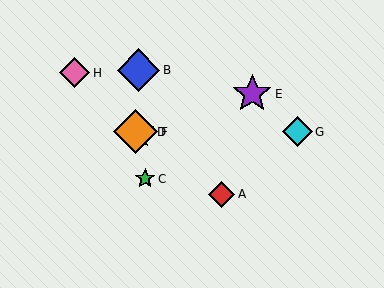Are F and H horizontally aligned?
No, F is at y≈132 and H is at y≈73.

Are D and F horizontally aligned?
Yes, both are at y≈132.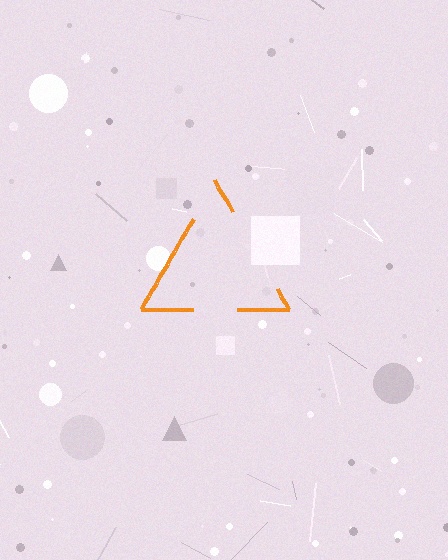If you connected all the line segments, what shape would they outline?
They would outline a triangle.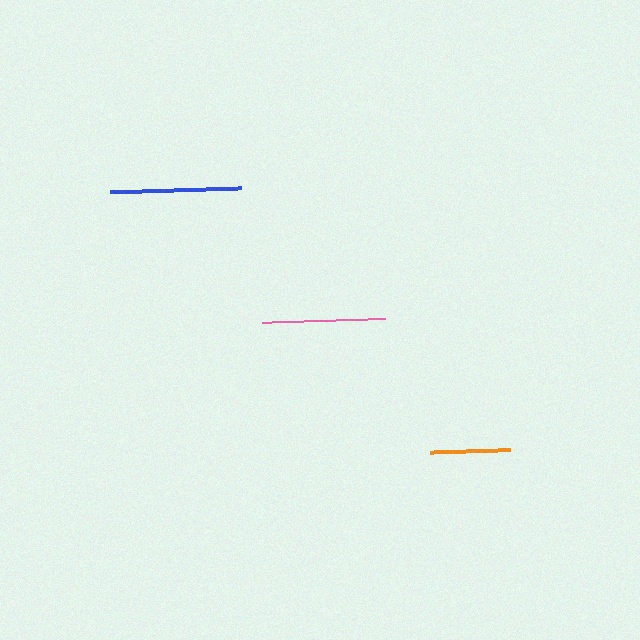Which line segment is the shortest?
The orange line is the shortest at approximately 80 pixels.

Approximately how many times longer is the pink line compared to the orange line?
The pink line is approximately 1.5 times the length of the orange line.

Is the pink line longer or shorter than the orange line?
The pink line is longer than the orange line.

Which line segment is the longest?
The blue line is the longest at approximately 131 pixels.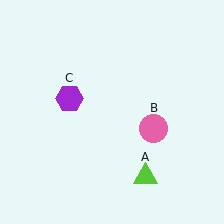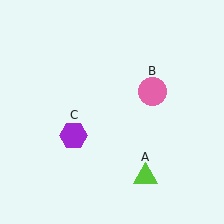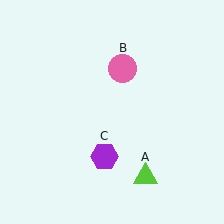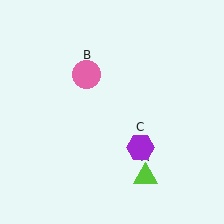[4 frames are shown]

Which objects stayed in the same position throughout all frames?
Lime triangle (object A) remained stationary.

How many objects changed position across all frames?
2 objects changed position: pink circle (object B), purple hexagon (object C).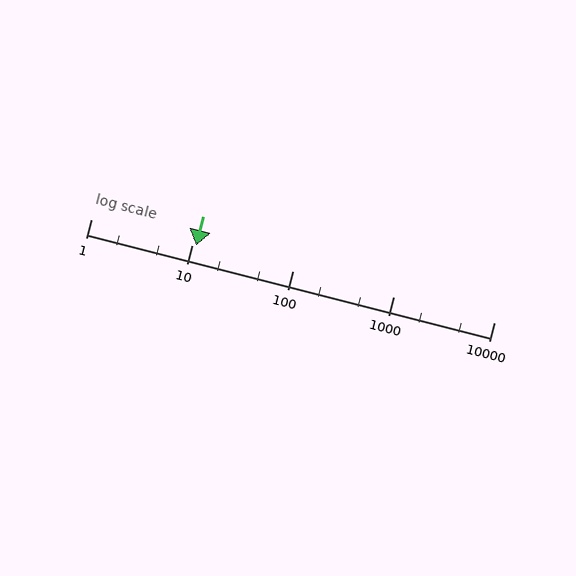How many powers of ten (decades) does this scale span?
The scale spans 4 decades, from 1 to 10000.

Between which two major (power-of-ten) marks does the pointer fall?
The pointer is between 10 and 100.